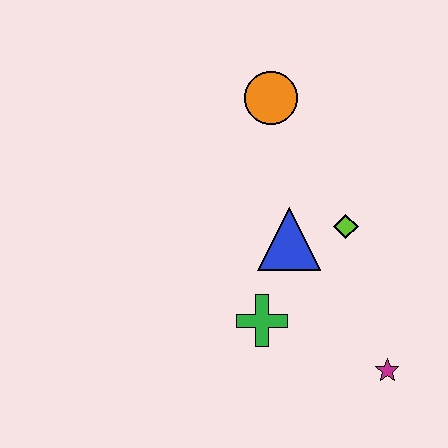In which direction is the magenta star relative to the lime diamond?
The magenta star is below the lime diamond.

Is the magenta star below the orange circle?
Yes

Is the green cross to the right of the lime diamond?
No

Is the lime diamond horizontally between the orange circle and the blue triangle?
No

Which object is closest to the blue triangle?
The lime diamond is closest to the blue triangle.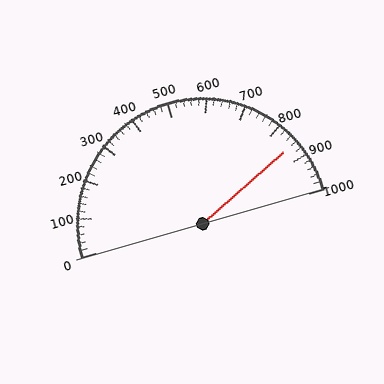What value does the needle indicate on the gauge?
The needle indicates approximately 860.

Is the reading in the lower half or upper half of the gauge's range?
The reading is in the upper half of the range (0 to 1000).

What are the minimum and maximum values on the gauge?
The gauge ranges from 0 to 1000.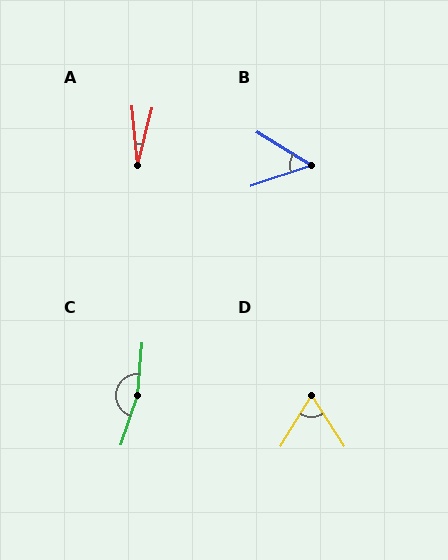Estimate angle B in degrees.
Approximately 50 degrees.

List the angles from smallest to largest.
A (19°), B (50°), D (64°), C (167°).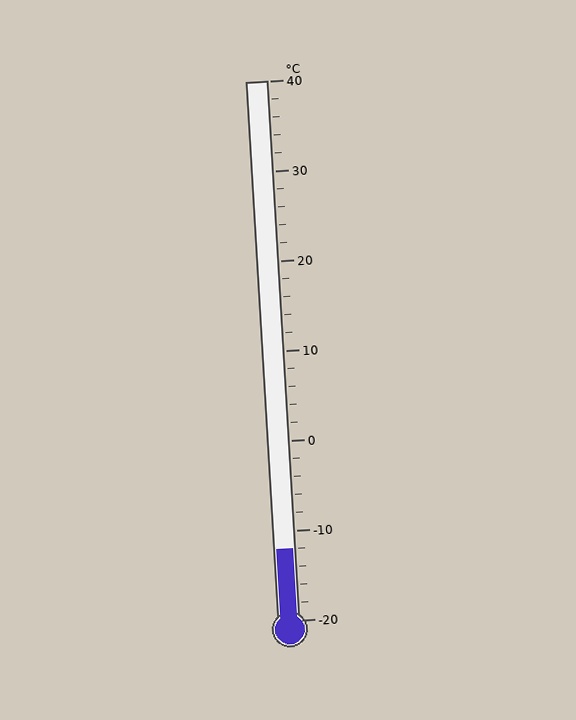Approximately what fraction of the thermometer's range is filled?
The thermometer is filled to approximately 15% of its range.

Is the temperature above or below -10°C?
The temperature is below -10°C.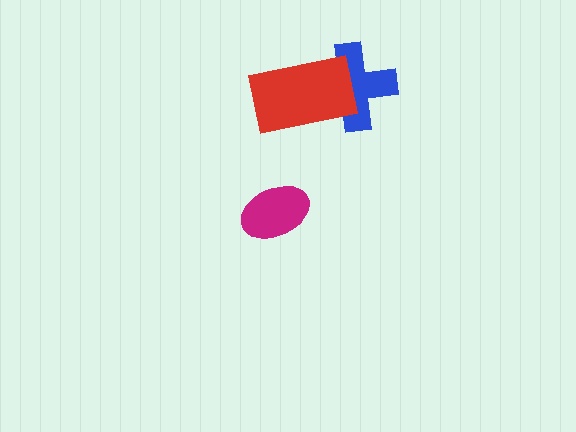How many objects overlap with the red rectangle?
1 object overlaps with the red rectangle.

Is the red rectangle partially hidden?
No, no other shape covers it.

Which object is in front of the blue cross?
The red rectangle is in front of the blue cross.